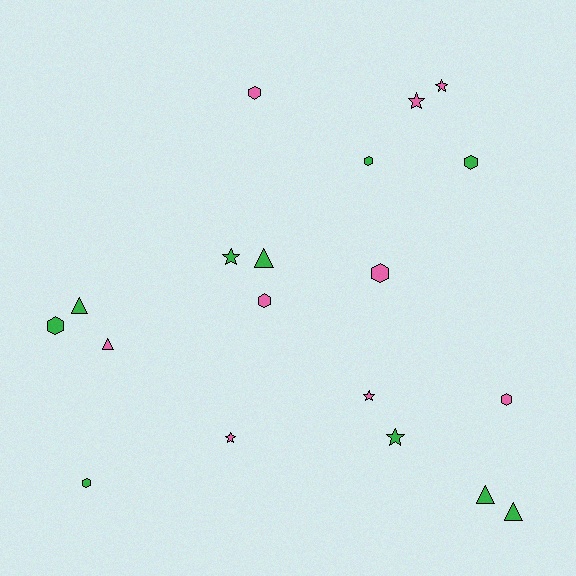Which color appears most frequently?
Green, with 10 objects.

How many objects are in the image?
There are 19 objects.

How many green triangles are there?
There are 4 green triangles.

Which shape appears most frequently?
Hexagon, with 8 objects.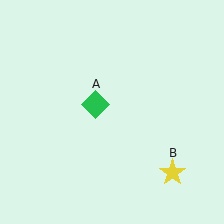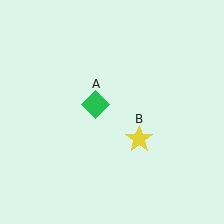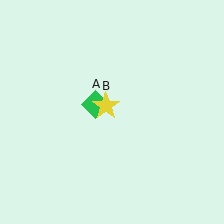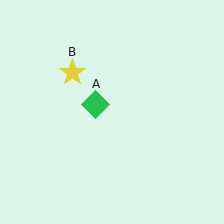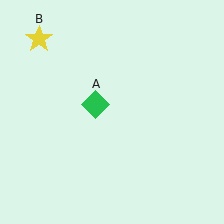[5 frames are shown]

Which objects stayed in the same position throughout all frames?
Green diamond (object A) remained stationary.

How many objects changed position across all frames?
1 object changed position: yellow star (object B).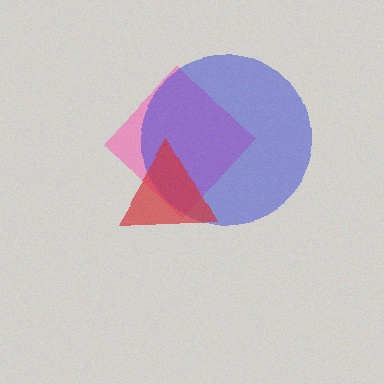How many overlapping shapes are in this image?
There are 3 overlapping shapes in the image.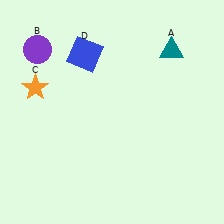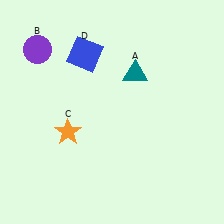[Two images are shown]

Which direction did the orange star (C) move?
The orange star (C) moved down.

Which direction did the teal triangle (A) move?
The teal triangle (A) moved left.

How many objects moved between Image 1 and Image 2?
2 objects moved between the two images.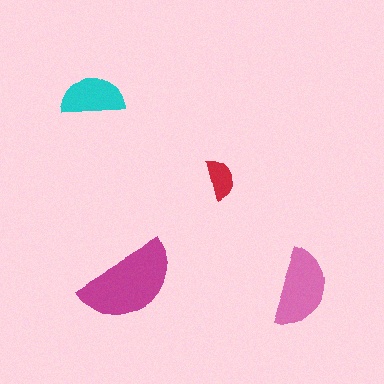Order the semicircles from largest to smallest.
the magenta one, the pink one, the cyan one, the red one.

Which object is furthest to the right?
The pink semicircle is rightmost.